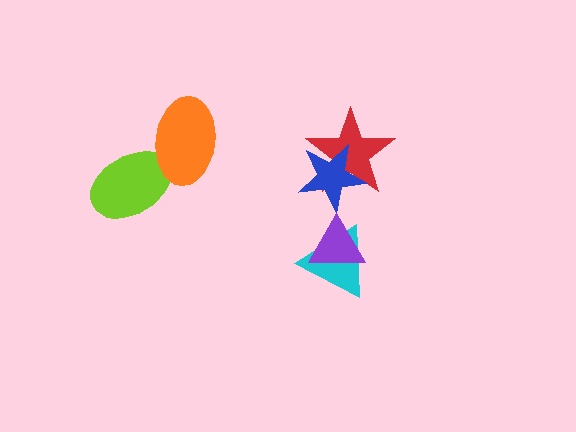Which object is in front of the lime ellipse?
The orange ellipse is in front of the lime ellipse.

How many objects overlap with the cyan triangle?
1 object overlaps with the cyan triangle.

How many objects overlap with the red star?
1 object overlaps with the red star.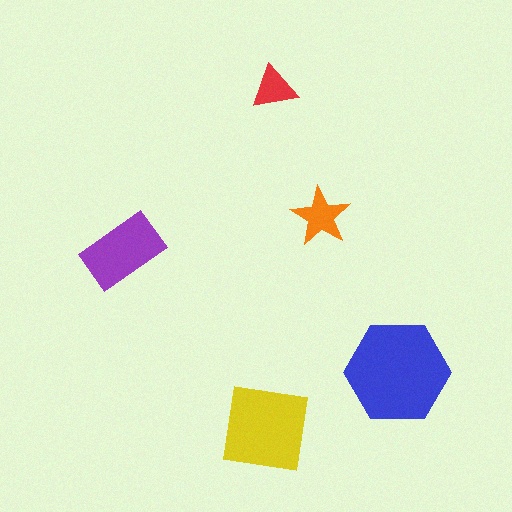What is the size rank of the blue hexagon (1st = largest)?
1st.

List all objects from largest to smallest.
The blue hexagon, the yellow square, the purple rectangle, the orange star, the red triangle.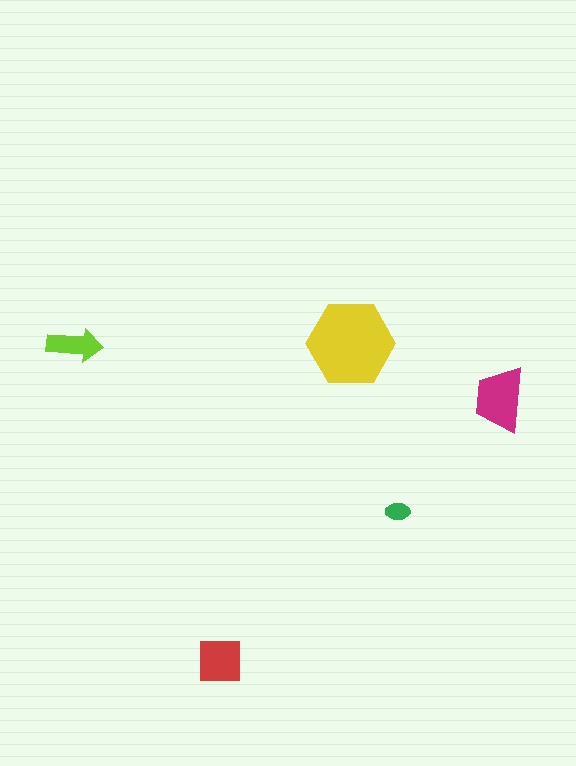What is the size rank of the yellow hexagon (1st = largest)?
1st.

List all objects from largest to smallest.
The yellow hexagon, the magenta trapezoid, the red square, the lime arrow, the green ellipse.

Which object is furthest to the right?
The magenta trapezoid is rightmost.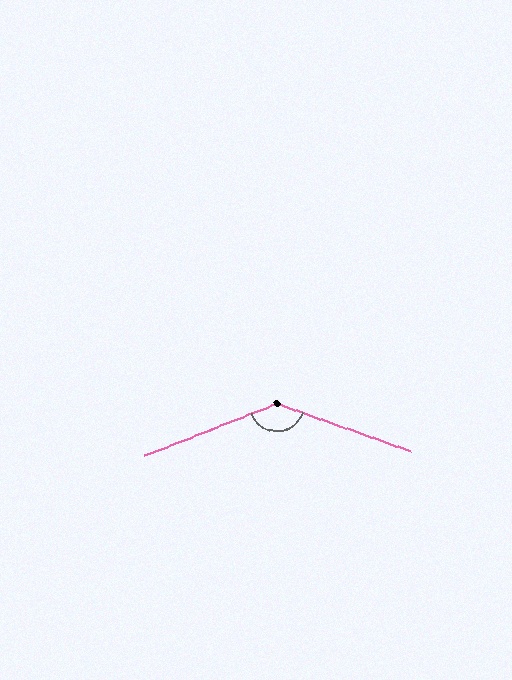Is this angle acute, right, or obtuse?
It is obtuse.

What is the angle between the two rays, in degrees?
Approximately 138 degrees.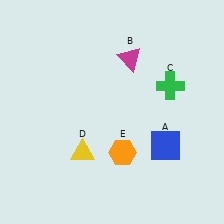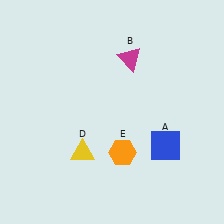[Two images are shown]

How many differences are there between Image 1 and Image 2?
There is 1 difference between the two images.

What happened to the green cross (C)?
The green cross (C) was removed in Image 2. It was in the top-right area of Image 1.